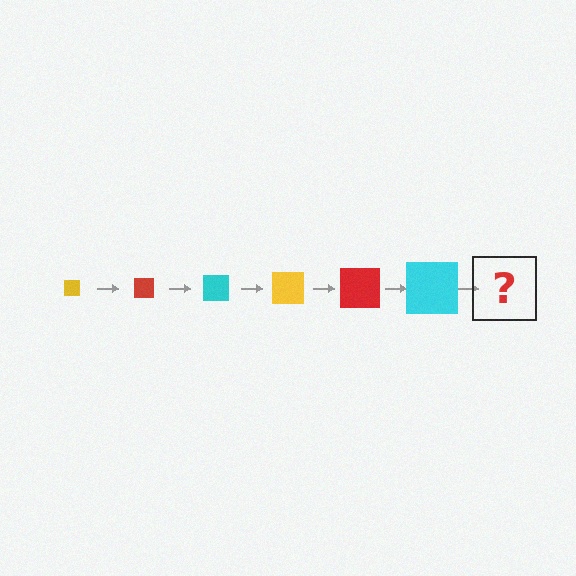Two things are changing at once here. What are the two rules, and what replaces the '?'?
The two rules are that the square grows larger each step and the color cycles through yellow, red, and cyan. The '?' should be a yellow square, larger than the previous one.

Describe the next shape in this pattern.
It should be a yellow square, larger than the previous one.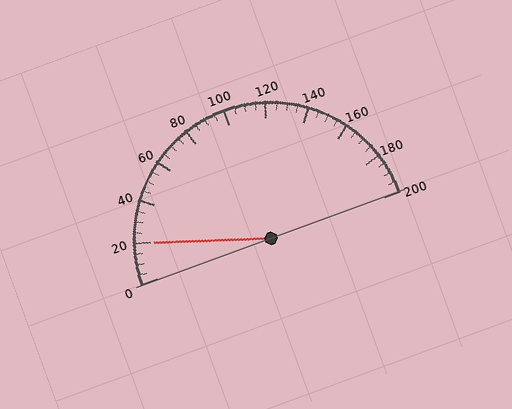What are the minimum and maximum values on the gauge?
The gauge ranges from 0 to 200.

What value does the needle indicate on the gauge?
The needle indicates approximately 20.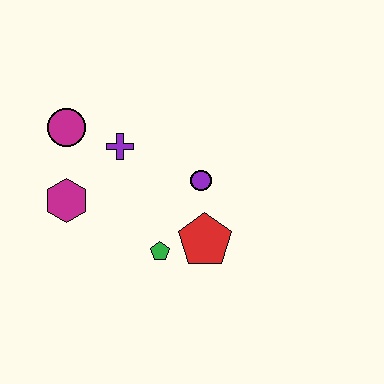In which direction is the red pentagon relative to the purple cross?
The red pentagon is below the purple cross.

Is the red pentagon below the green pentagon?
No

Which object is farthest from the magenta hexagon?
The red pentagon is farthest from the magenta hexagon.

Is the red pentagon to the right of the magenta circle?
Yes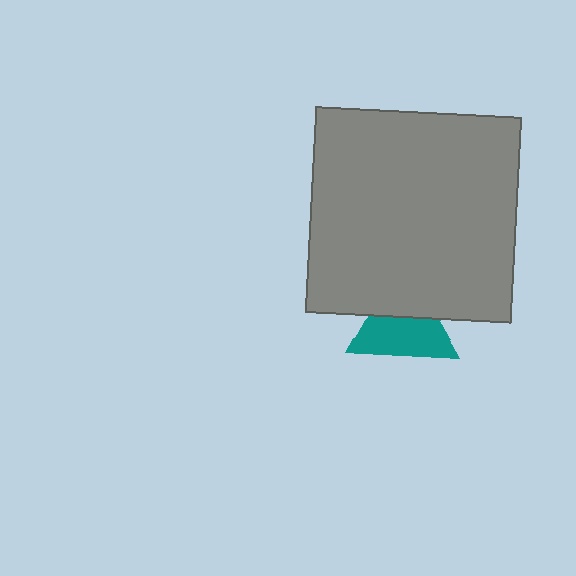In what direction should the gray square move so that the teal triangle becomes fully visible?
The gray square should move up. That is the shortest direction to clear the overlap and leave the teal triangle fully visible.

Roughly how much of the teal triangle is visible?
About half of it is visible (roughly 62%).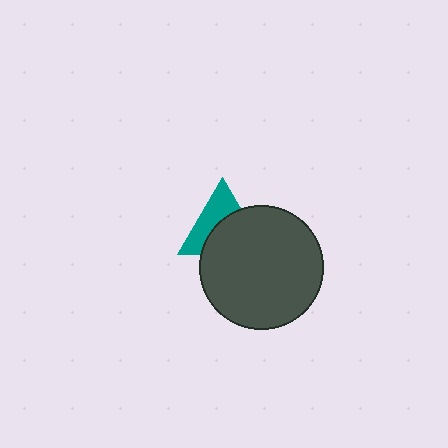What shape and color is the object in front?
The object in front is a dark gray circle.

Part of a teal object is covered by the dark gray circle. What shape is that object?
It is a triangle.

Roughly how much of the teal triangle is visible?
About half of it is visible (roughly 46%).